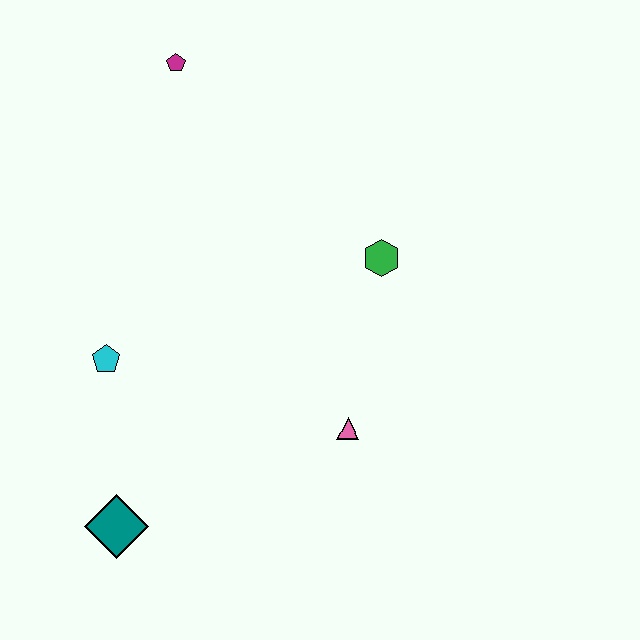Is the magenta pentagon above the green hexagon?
Yes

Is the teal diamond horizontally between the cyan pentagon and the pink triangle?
Yes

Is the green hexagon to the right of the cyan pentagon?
Yes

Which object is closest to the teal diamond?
The cyan pentagon is closest to the teal diamond.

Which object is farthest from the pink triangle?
The magenta pentagon is farthest from the pink triangle.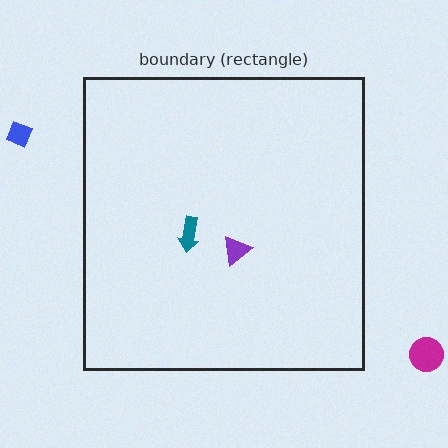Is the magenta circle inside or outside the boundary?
Outside.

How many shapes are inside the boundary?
2 inside, 2 outside.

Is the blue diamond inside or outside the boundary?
Outside.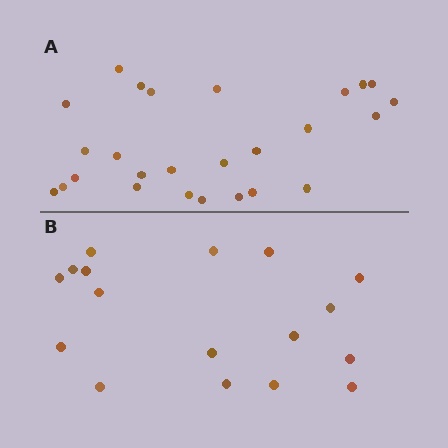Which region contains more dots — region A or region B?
Region A (the top region) has more dots.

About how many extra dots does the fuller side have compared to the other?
Region A has roughly 8 or so more dots than region B.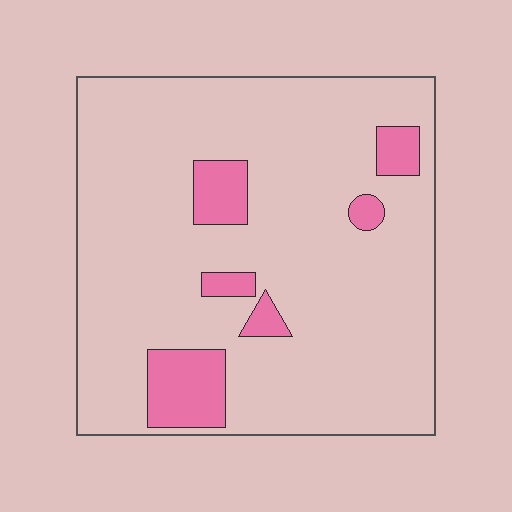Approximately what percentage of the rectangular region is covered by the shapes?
Approximately 10%.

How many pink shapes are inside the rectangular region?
6.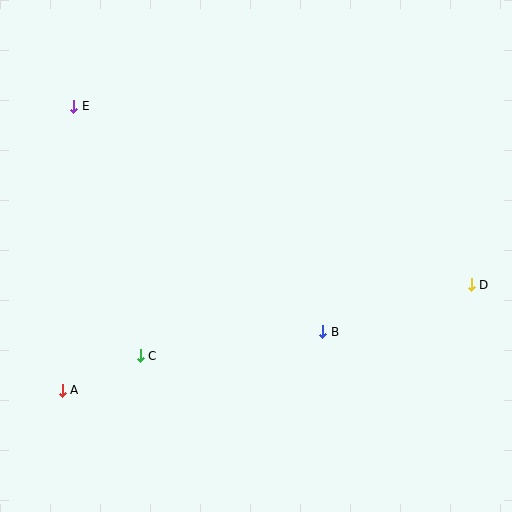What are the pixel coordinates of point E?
Point E is at (74, 106).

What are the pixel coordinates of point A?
Point A is at (62, 390).